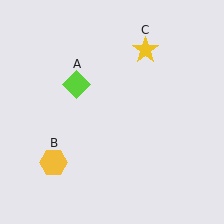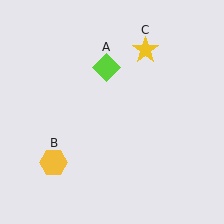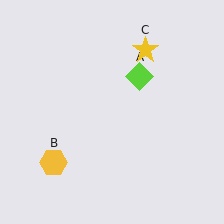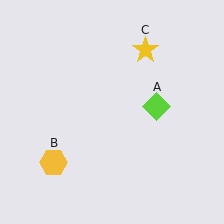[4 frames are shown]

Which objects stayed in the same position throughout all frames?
Yellow hexagon (object B) and yellow star (object C) remained stationary.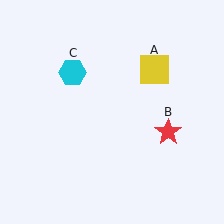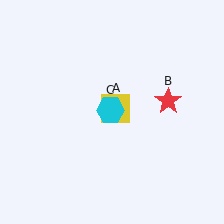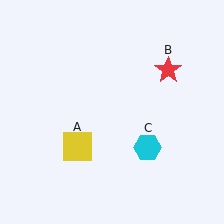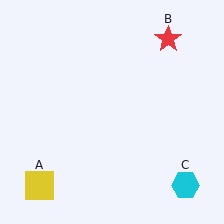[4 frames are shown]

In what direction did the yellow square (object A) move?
The yellow square (object A) moved down and to the left.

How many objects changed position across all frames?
3 objects changed position: yellow square (object A), red star (object B), cyan hexagon (object C).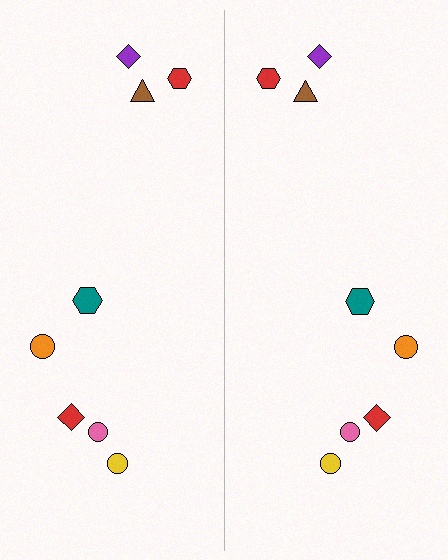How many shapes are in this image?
There are 16 shapes in this image.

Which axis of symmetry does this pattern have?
The pattern has a vertical axis of symmetry running through the center of the image.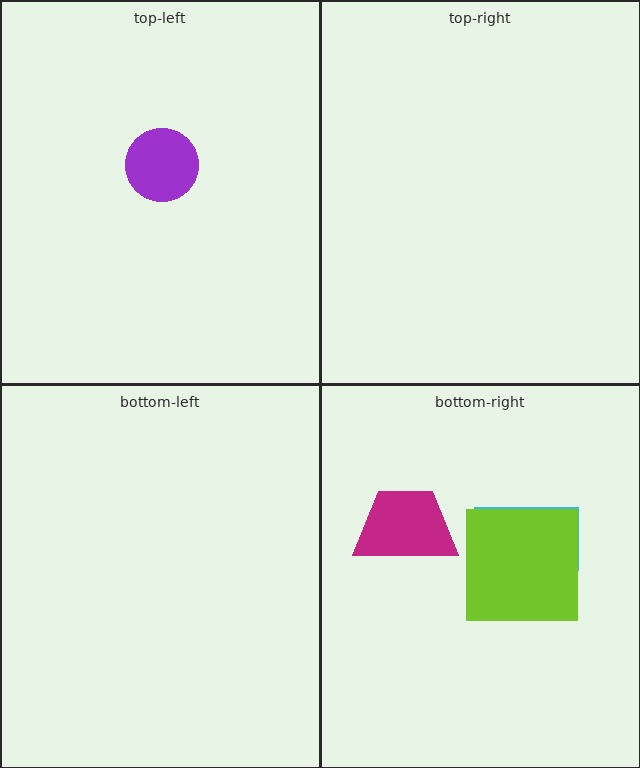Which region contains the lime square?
The bottom-right region.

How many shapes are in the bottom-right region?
3.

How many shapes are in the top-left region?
1.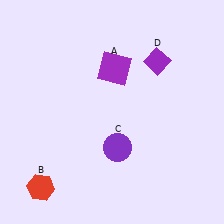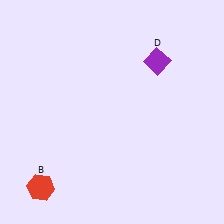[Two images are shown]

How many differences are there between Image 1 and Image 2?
There are 2 differences between the two images.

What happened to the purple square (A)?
The purple square (A) was removed in Image 2. It was in the top-right area of Image 1.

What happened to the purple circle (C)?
The purple circle (C) was removed in Image 2. It was in the bottom-right area of Image 1.